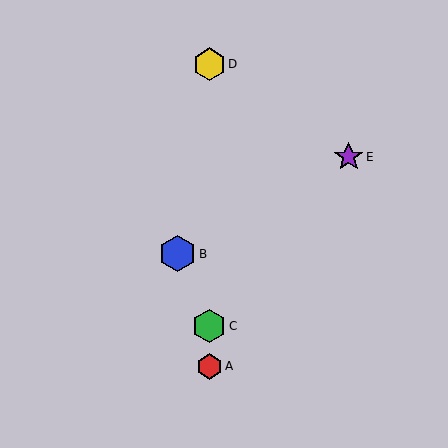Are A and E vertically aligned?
No, A is at x≈209 and E is at x≈349.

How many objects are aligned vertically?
3 objects (A, C, D) are aligned vertically.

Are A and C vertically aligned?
Yes, both are at x≈209.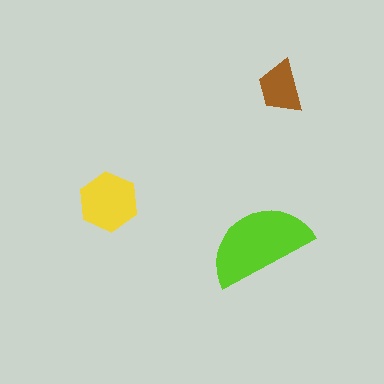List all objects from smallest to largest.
The brown trapezoid, the yellow hexagon, the lime semicircle.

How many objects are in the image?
There are 3 objects in the image.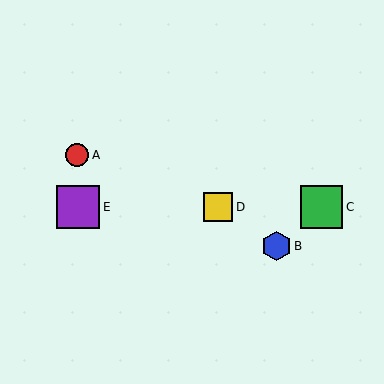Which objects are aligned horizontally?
Objects C, D, E are aligned horizontally.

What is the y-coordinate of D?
Object D is at y≈207.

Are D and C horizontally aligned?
Yes, both are at y≈207.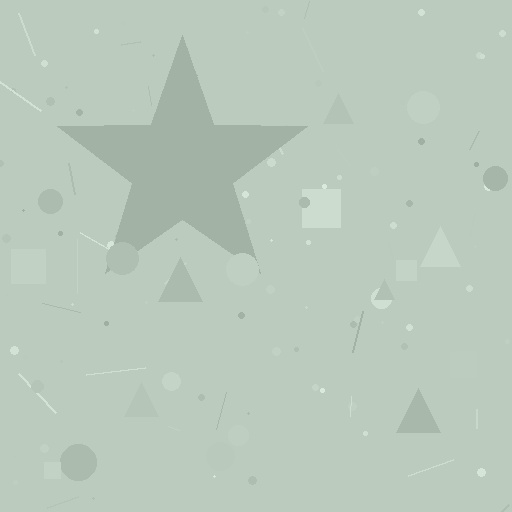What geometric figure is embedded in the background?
A star is embedded in the background.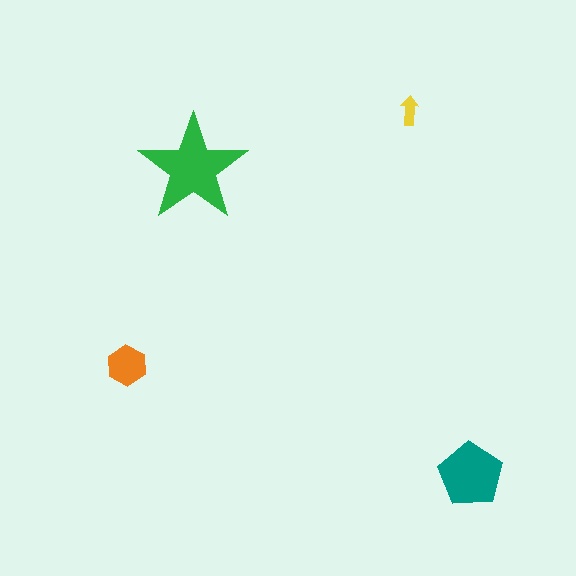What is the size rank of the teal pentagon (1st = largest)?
2nd.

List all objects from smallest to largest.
The yellow arrow, the orange hexagon, the teal pentagon, the green star.